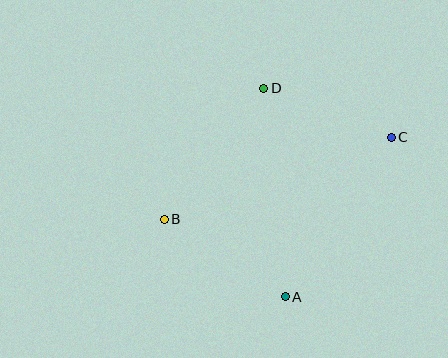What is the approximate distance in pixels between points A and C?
The distance between A and C is approximately 191 pixels.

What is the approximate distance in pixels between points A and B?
The distance between A and B is approximately 144 pixels.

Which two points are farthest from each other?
Points B and C are farthest from each other.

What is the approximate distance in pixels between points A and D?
The distance between A and D is approximately 209 pixels.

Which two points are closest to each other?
Points C and D are closest to each other.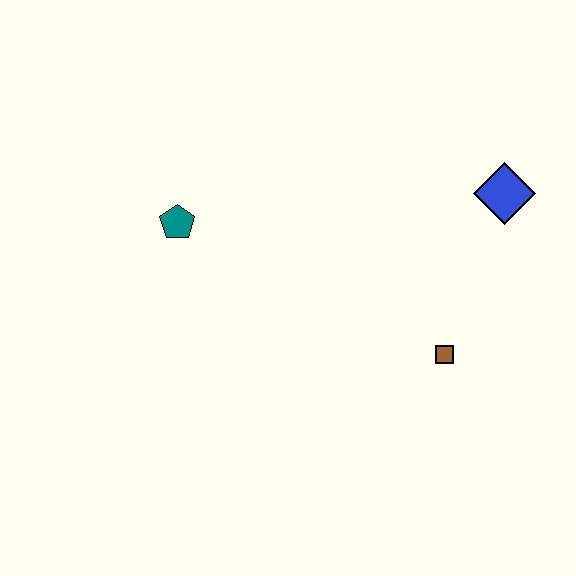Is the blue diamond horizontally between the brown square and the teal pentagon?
No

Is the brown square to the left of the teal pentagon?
No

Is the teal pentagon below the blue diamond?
Yes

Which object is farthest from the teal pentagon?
The blue diamond is farthest from the teal pentagon.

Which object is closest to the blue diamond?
The brown square is closest to the blue diamond.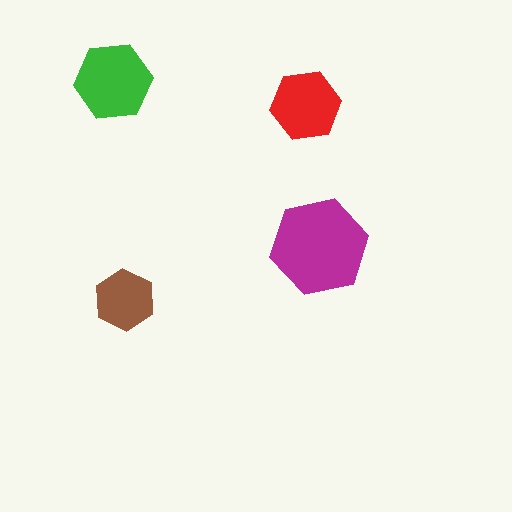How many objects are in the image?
There are 4 objects in the image.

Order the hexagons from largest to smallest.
the magenta one, the green one, the red one, the brown one.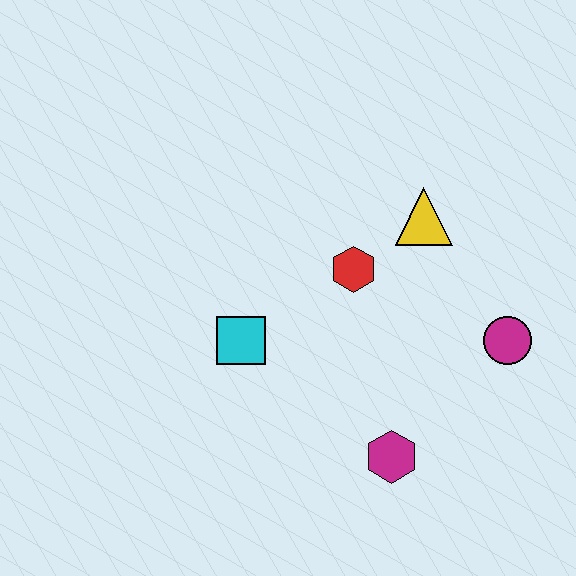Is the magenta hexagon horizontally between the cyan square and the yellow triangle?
Yes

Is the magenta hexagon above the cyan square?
No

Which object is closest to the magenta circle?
The yellow triangle is closest to the magenta circle.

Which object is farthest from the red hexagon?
The magenta hexagon is farthest from the red hexagon.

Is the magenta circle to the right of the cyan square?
Yes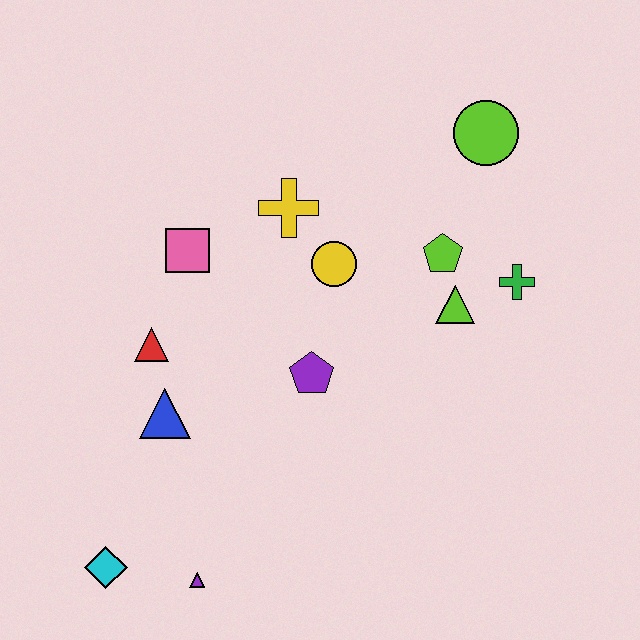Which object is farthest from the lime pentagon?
The cyan diamond is farthest from the lime pentagon.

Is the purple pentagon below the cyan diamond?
No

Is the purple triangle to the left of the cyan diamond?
No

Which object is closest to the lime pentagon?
The lime triangle is closest to the lime pentagon.